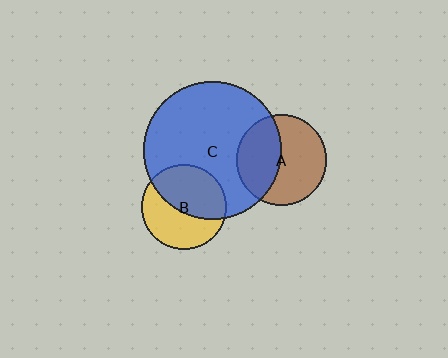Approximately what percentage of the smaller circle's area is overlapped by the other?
Approximately 50%.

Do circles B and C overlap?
Yes.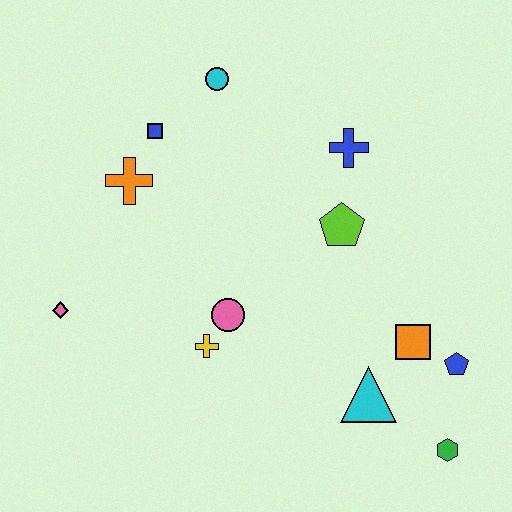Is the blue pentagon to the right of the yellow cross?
Yes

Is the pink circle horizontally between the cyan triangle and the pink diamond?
Yes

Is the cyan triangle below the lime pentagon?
Yes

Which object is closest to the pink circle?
The yellow cross is closest to the pink circle.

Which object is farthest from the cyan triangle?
The cyan circle is farthest from the cyan triangle.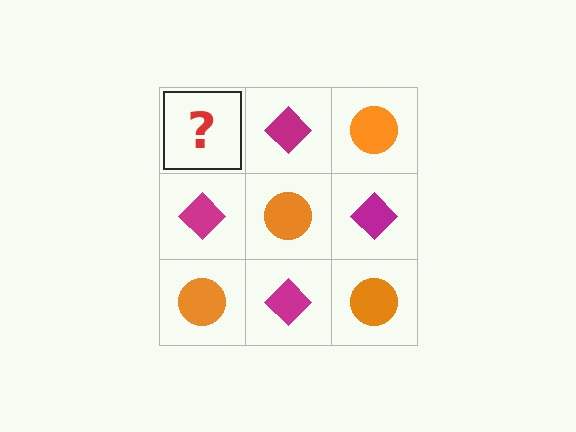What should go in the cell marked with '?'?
The missing cell should contain an orange circle.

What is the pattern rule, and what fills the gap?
The rule is that it alternates orange circle and magenta diamond in a checkerboard pattern. The gap should be filled with an orange circle.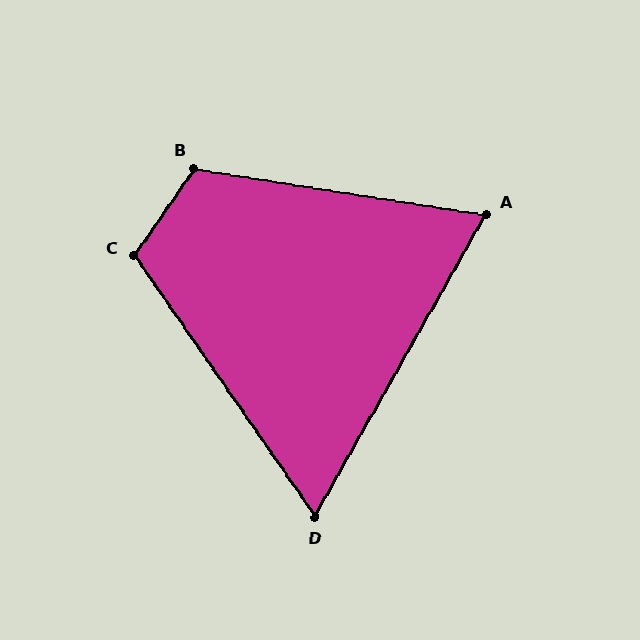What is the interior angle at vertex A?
Approximately 70 degrees (acute).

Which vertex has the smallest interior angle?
D, at approximately 64 degrees.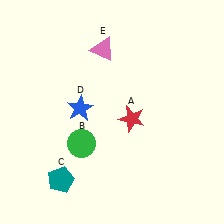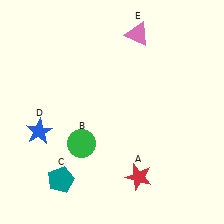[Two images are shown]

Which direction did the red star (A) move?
The red star (A) moved down.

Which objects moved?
The objects that moved are: the red star (A), the blue star (D), the pink triangle (E).